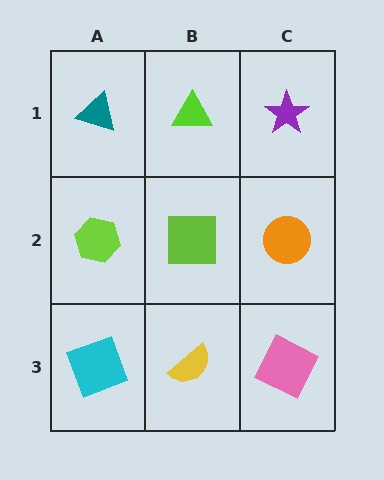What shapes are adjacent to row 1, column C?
An orange circle (row 2, column C), a lime triangle (row 1, column B).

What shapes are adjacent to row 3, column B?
A lime square (row 2, column B), a cyan square (row 3, column A), a pink square (row 3, column C).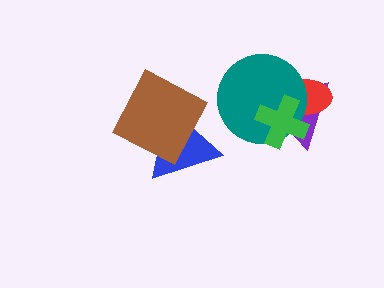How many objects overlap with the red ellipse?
3 objects overlap with the red ellipse.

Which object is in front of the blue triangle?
The brown diamond is in front of the blue triangle.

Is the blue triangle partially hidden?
Yes, it is partially covered by another shape.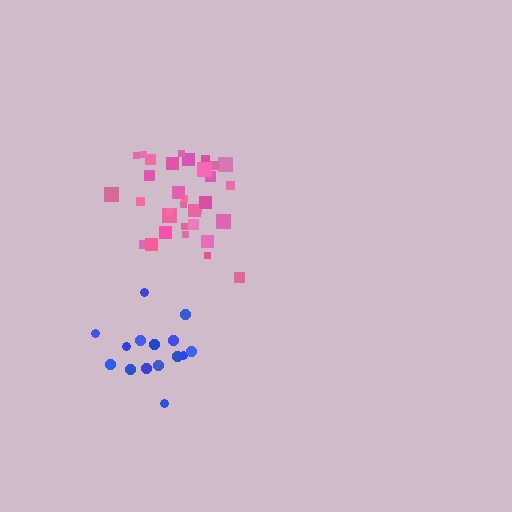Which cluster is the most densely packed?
Pink.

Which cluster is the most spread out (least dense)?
Blue.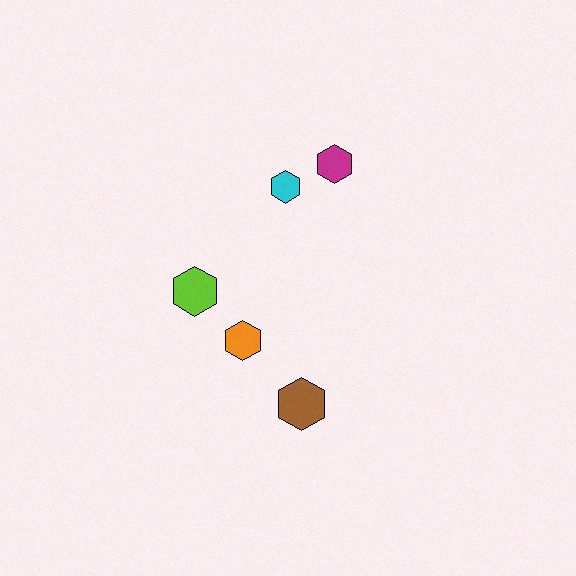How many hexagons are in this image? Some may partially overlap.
There are 5 hexagons.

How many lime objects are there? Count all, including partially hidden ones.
There is 1 lime object.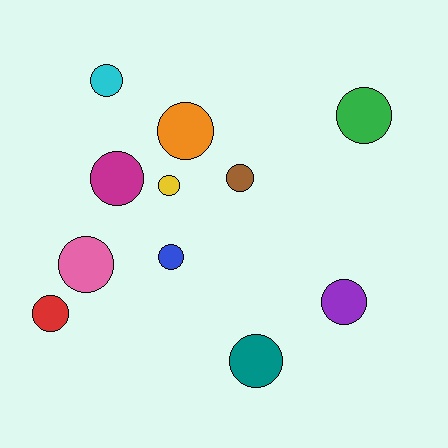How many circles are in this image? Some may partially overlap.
There are 11 circles.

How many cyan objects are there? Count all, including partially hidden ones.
There is 1 cyan object.